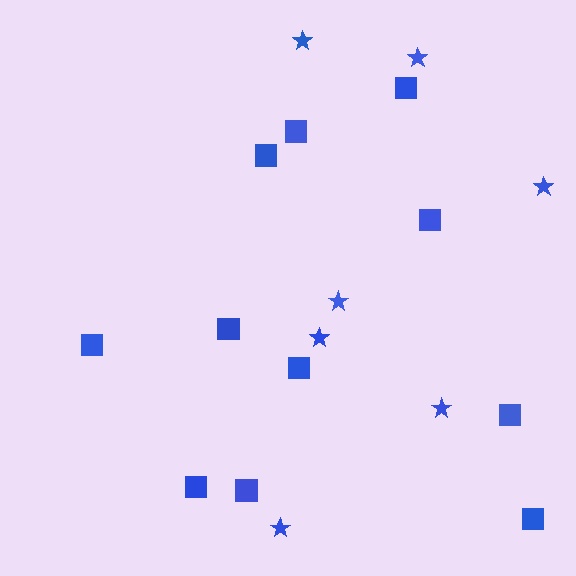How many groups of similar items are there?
There are 2 groups: one group of squares (11) and one group of stars (7).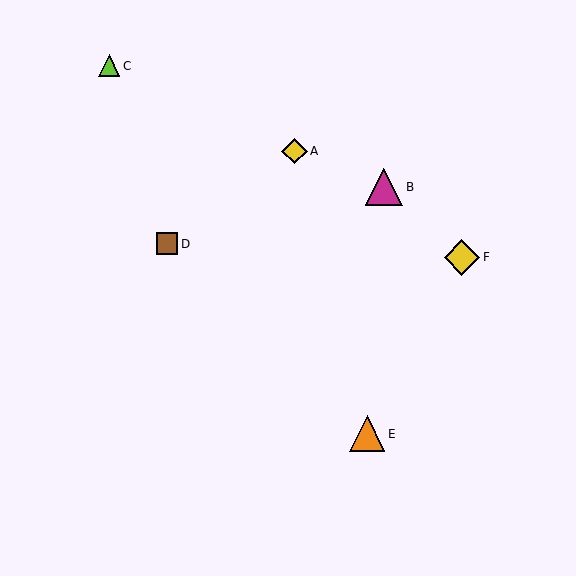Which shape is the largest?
The magenta triangle (labeled B) is the largest.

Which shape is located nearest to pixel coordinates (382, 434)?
The orange triangle (labeled E) at (367, 434) is nearest to that location.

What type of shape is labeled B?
Shape B is a magenta triangle.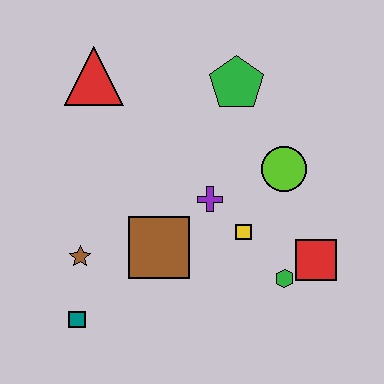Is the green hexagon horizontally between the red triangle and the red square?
Yes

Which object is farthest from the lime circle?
The teal square is farthest from the lime circle.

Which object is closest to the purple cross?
The yellow square is closest to the purple cross.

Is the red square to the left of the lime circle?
No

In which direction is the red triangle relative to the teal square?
The red triangle is above the teal square.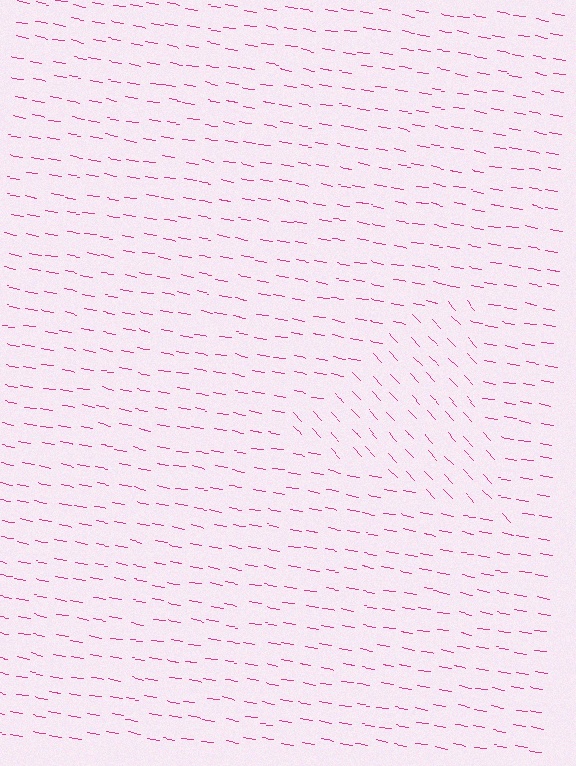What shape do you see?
I see a triangle.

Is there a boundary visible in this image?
Yes, there is a texture boundary formed by a change in line orientation.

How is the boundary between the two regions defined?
The boundary is defined purely by a change in line orientation (approximately 36 degrees difference). All lines are the same color and thickness.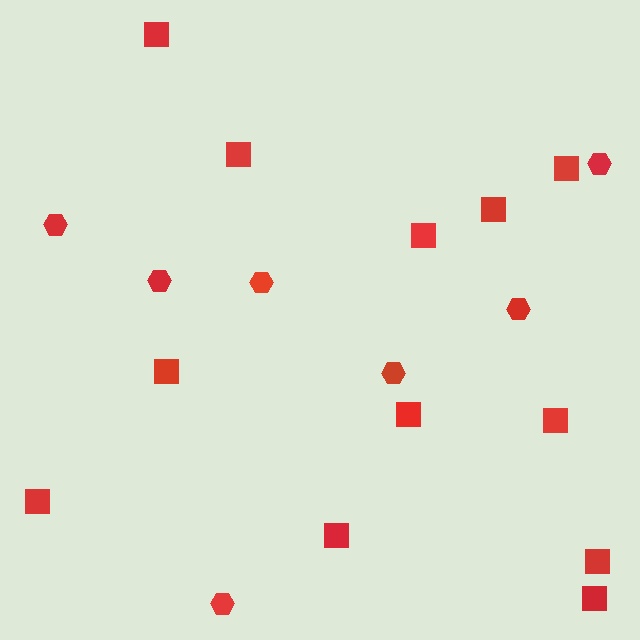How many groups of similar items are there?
There are 2 groups: one group of squares (12) and one group of hexagons (7).